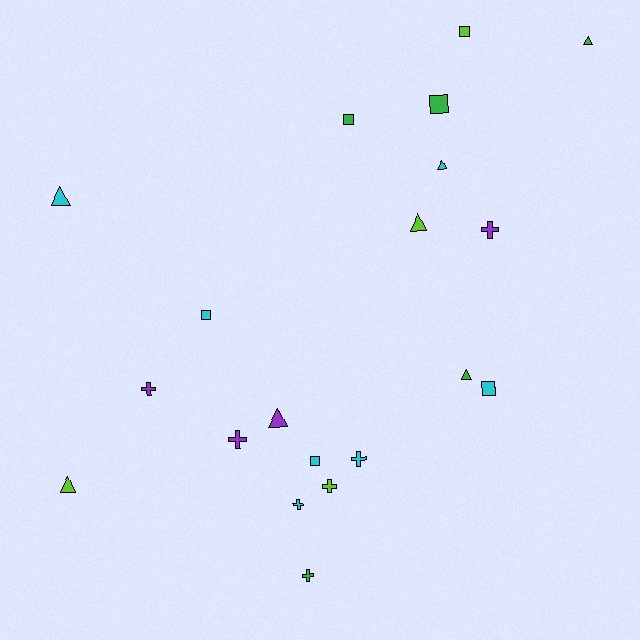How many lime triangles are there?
There are 2 lime triangles.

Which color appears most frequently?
Cyan, with 7 objects.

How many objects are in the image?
There are 20 objects.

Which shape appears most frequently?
Cross, with 7 objects.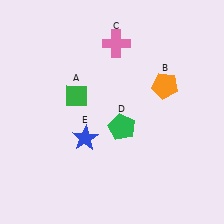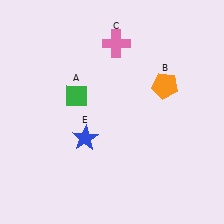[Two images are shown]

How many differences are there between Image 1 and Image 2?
There is 1 difference between the two images.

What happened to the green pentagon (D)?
The green pentagon (D) was removed in Image 2. It was in the bottom-right area of Image 1.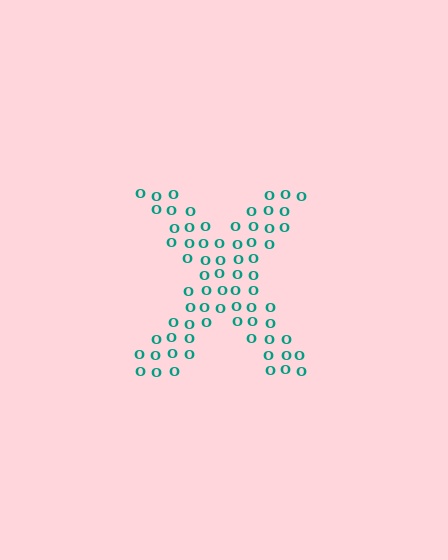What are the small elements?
The small elements are letter O's.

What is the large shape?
The large shape is the letter X.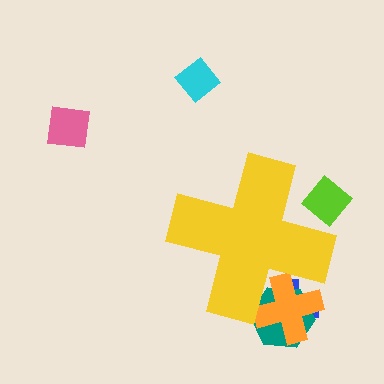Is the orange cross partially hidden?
Yes, the orange cross is partially hidden behind the yellow cross.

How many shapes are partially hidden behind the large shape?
4 shapes are partially hidden.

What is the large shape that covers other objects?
A yellow cross.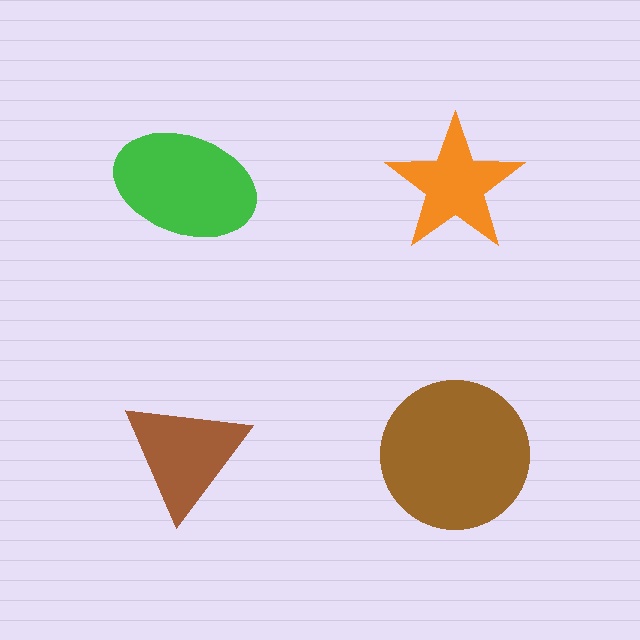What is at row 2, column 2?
A brown circle.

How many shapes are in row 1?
2 shapes.